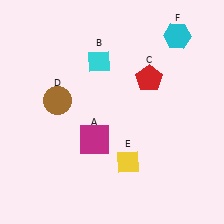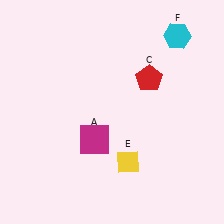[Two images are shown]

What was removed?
The cyan diamond (B), the brown circle (D) were removed in Image 2.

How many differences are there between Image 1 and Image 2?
There are 2 differences between the two images.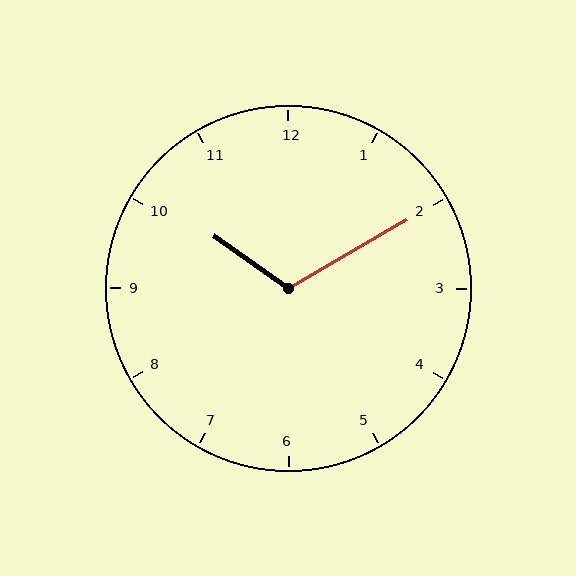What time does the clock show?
10:10.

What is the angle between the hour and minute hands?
Approximately 115 degrees.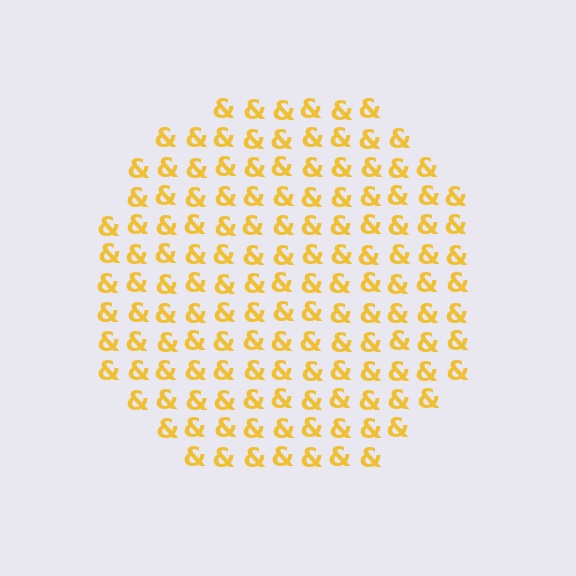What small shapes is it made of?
It is made of small ampersands.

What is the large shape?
The large shape is a circle.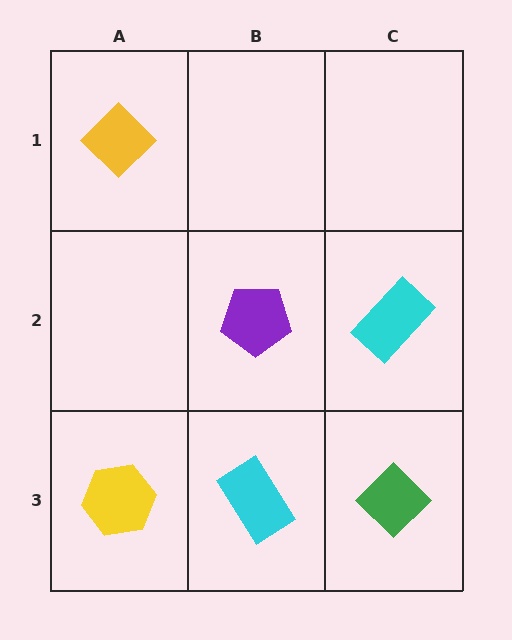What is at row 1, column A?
A yellow diamond.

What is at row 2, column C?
A cyan rectangle.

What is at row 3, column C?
A green diamond.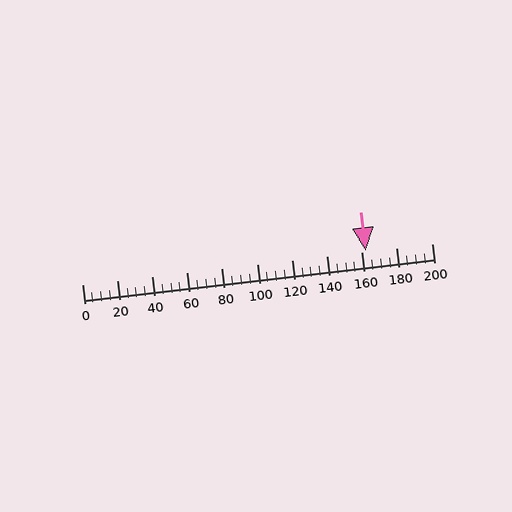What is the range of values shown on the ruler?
The ruler shows values from 0 to 200.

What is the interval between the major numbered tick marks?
The major tick marks are spaced 20 units apart.